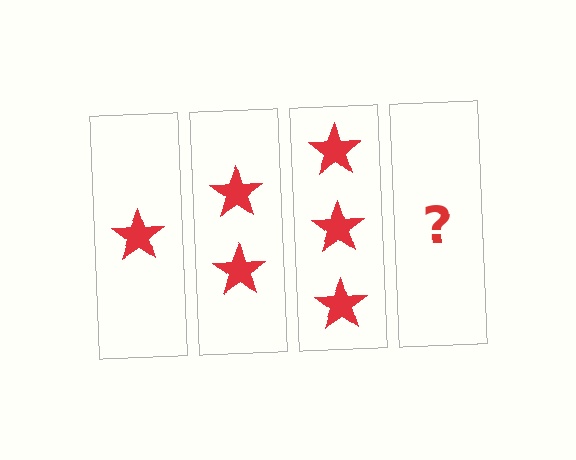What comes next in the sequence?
The next element should be 4 stars.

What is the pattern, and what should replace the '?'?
The pattern is that each step adds one more star. The '?' should be 4 stars.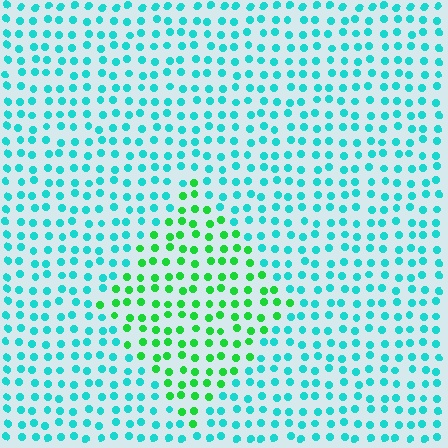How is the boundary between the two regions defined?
The boundary is defined purely by a slight shift in hue (about 49 degrees). Spacing, size, and orientation are identical on both sides.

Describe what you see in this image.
The image is filled with small cyan elements in a uniform arrangement. A diamond-shaped region is visible where the elements are tinted to a slightly different hue, forming a subtle color boundary.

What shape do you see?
I see a diamond.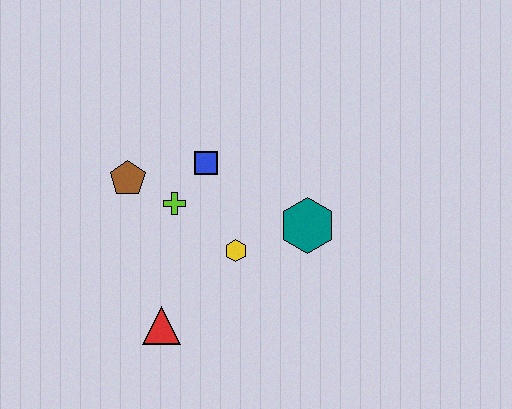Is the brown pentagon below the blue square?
Yes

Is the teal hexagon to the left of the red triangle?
No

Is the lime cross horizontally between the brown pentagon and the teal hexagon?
Yes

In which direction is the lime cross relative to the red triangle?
The lime cross is above the red triangle.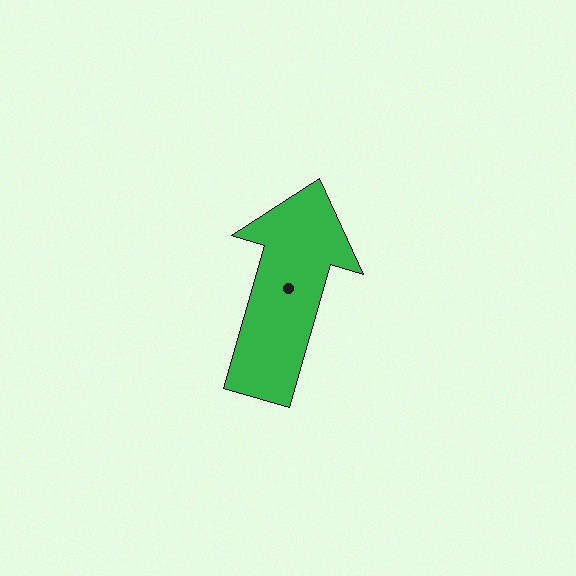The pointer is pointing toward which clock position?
Roughly 1 o'clock.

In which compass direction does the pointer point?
North.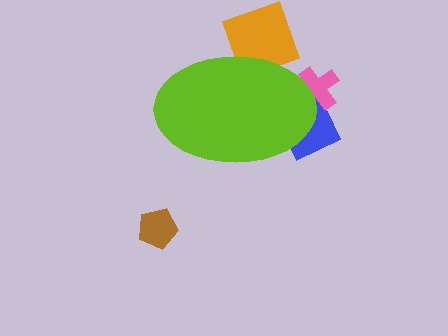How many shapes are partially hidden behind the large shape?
3 shapes are partially hidden.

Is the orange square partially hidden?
Yes, the orange square is partially hidden behind the lime ellipse.